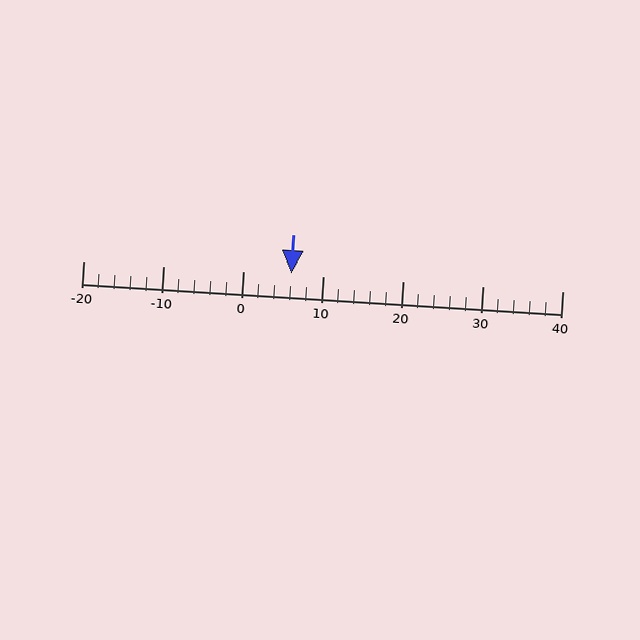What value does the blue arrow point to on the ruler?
The blue arrow points to approximately 6.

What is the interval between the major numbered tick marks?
The major tick marks are spaced 10 units apart.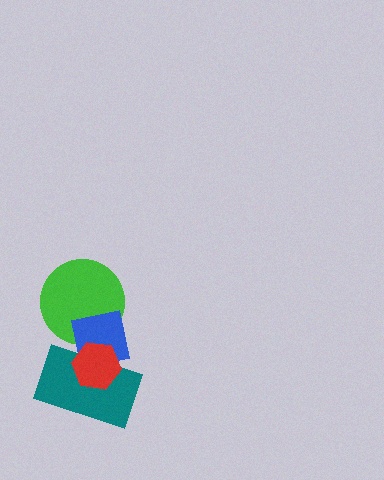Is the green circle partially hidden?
Yes, it is partially covered by another shape.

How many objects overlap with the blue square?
3 objects overlap with the blue square.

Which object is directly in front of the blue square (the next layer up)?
The teal rectangle is directly in front of the blue square.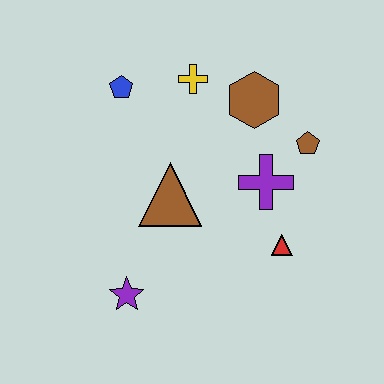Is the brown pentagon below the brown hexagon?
Yes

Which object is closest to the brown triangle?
The purple cross is closest to the brown triangle.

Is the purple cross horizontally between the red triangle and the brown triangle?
Yes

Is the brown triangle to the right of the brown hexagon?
No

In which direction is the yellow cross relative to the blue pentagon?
The yellow cross is to the right of the blue pentagon.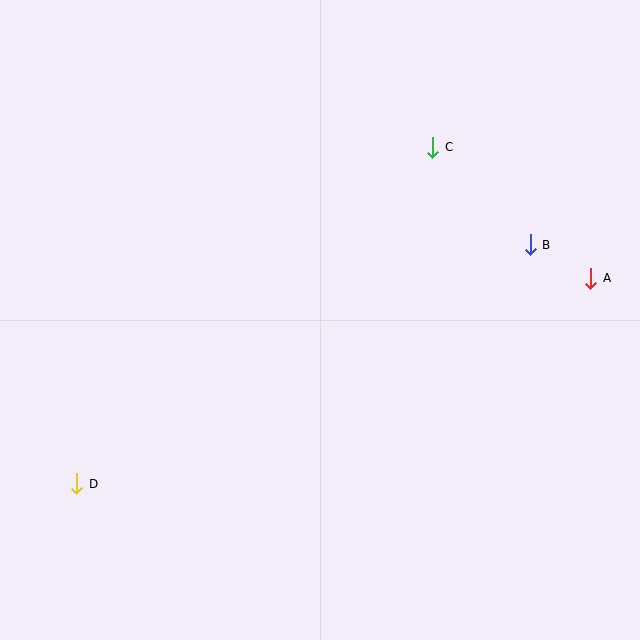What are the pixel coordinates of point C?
Point C is at (433, 147).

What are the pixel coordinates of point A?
Point A is at (591, 278).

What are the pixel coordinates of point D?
Point D is at (77, 484).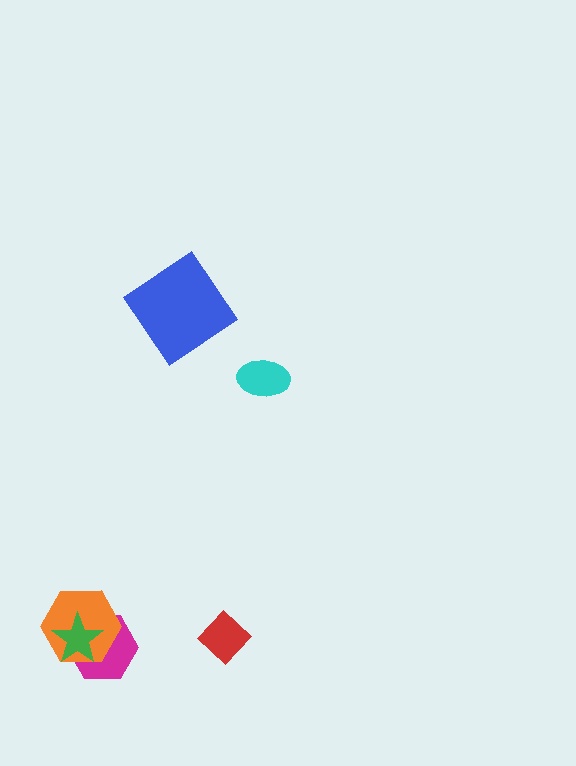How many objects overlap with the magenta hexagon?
2 objects overlap with the magenta hexagon.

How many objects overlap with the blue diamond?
0 objects overlap with the blue diamond.